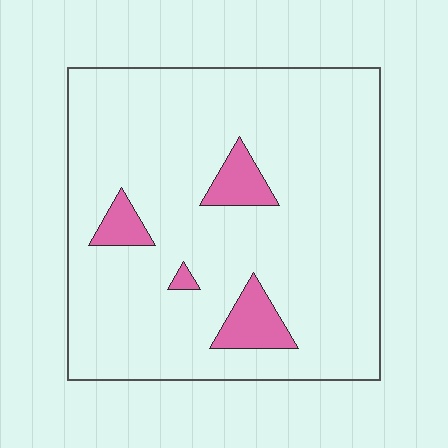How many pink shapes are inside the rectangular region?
4.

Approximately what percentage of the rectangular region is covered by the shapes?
Approximately 10%.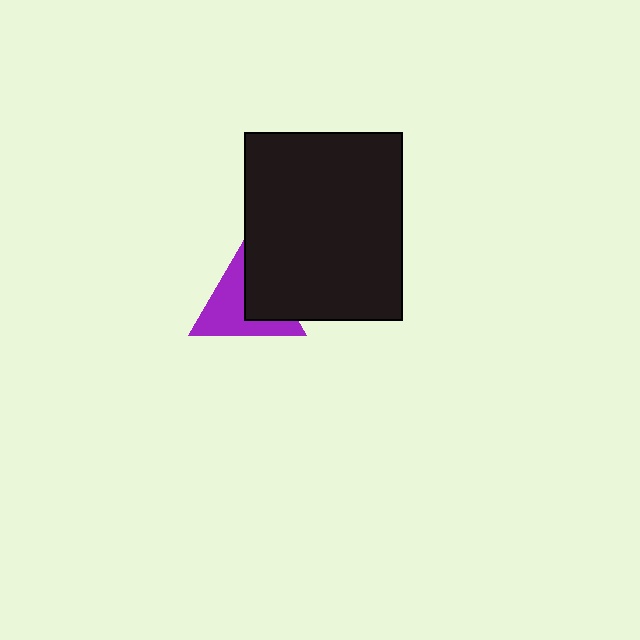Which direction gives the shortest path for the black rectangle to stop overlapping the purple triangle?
Moving right gives the shortest separation.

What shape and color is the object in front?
The object in front is a black rectangle.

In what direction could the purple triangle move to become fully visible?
The purple triangle could move left. That would shift it out from behind the black rectangle entirely.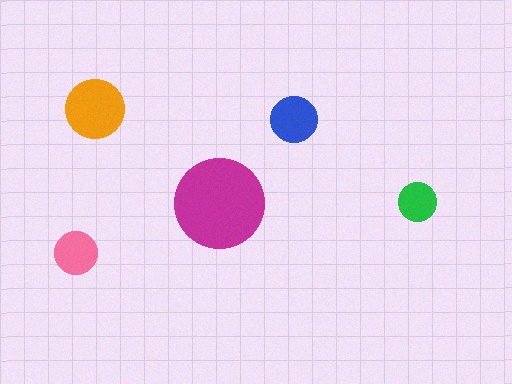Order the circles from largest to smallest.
the magenta one, the orange one, the blue one, the pink one, the green one.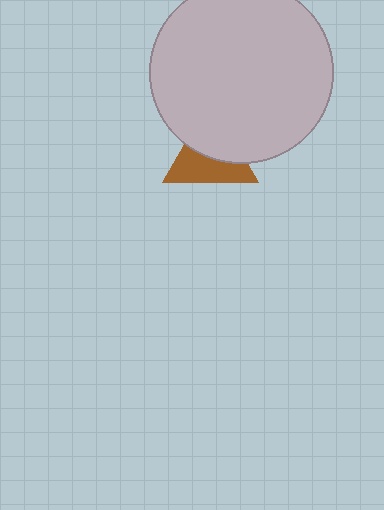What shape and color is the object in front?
The object in front is a light gray circle.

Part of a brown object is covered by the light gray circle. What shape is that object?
It is a triangle.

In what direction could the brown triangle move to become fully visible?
The brown triangle could move down. That would shift it out from behind the light gray circle entirely.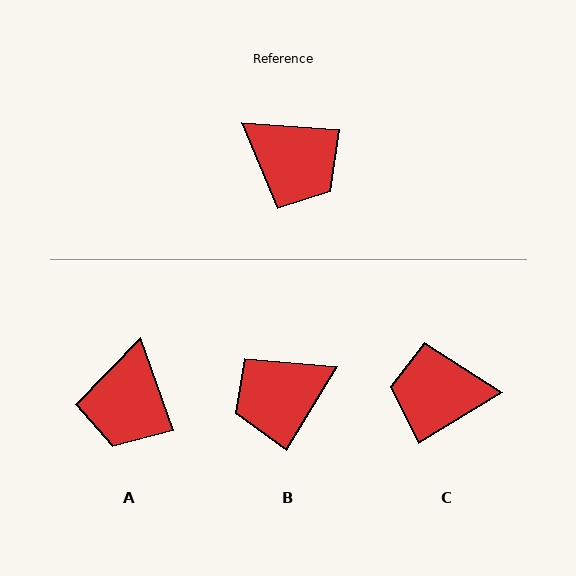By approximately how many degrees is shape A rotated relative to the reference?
Approximately 67 degrees clockwise.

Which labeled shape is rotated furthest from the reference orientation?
C, about 146 degrees away.